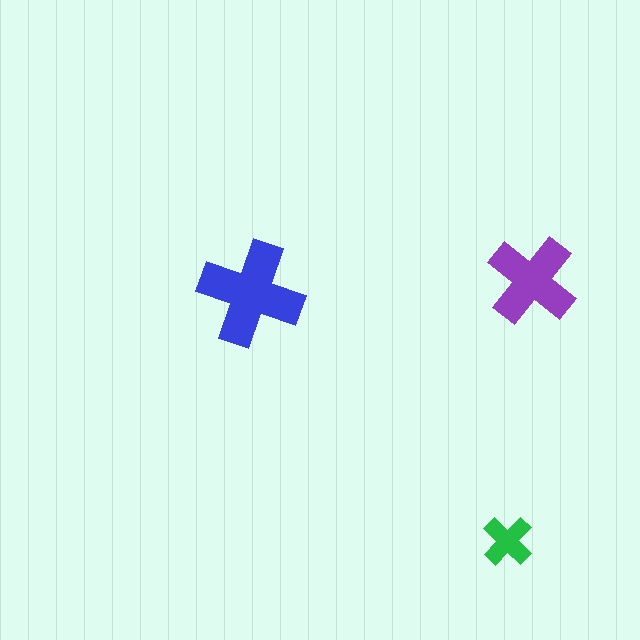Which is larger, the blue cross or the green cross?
The blue one.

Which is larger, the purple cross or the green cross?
The purple one.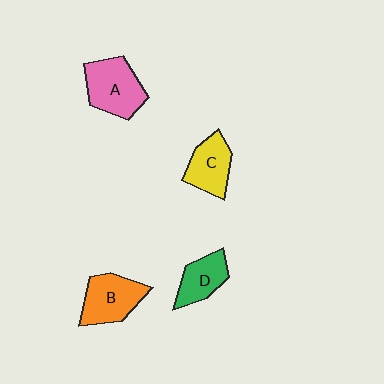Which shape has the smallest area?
Shape D (green).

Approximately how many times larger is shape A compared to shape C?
Approximately 1.3 times.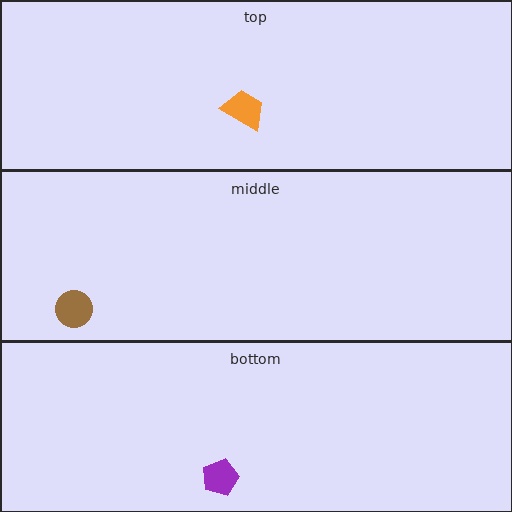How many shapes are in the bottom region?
1.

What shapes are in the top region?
The orange trapezoid.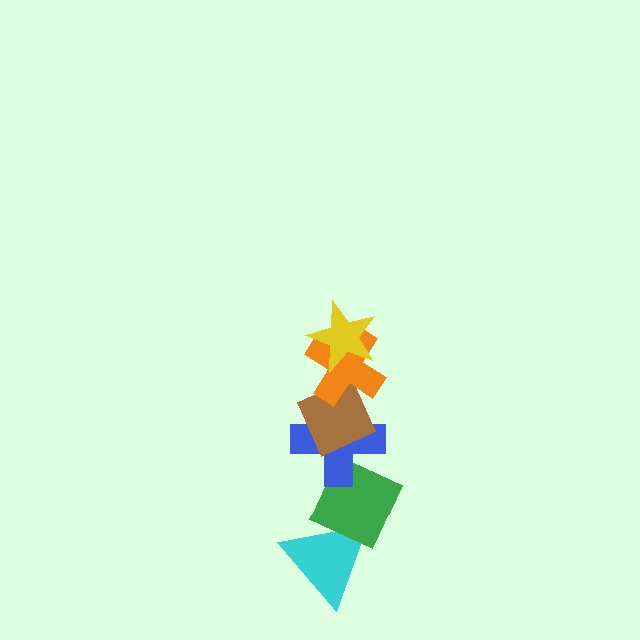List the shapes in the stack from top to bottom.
From top to bottom: the yellow star, the orange cross, the brown diamond, the blue cross, the green diamond, the cyan triangle.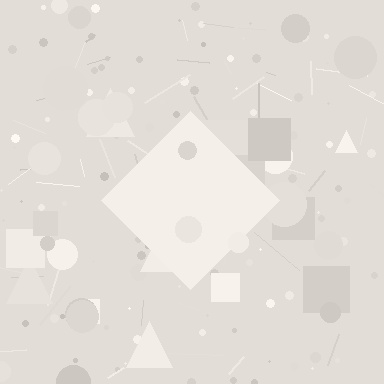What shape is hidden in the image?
A diamond is hidden in the image.